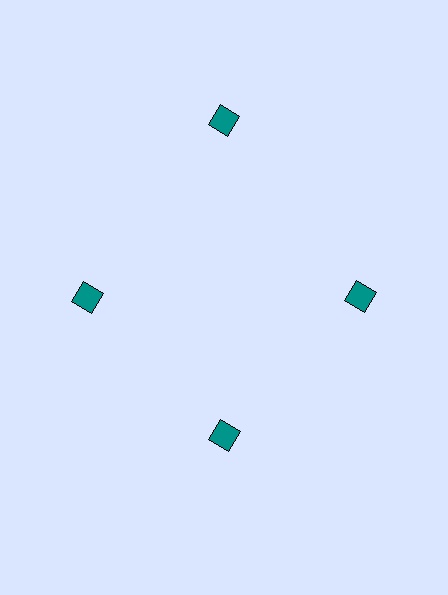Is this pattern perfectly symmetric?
No. The 4 teal diamonds are arranged in a ring, but one element near the 12 o'clock position is pushed outward from the center, breaking the 4-fold rotational symmetry.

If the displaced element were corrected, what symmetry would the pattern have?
It would have 4-fold rotational symmetry — the pattern would map onto itself every 90 degrees.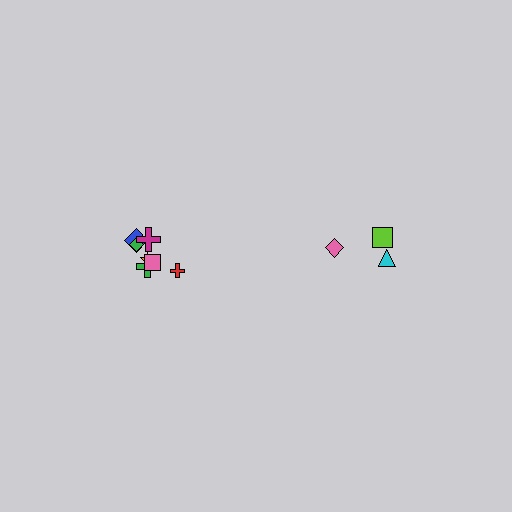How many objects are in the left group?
There are 7 objects.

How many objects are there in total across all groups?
There are 10 objects.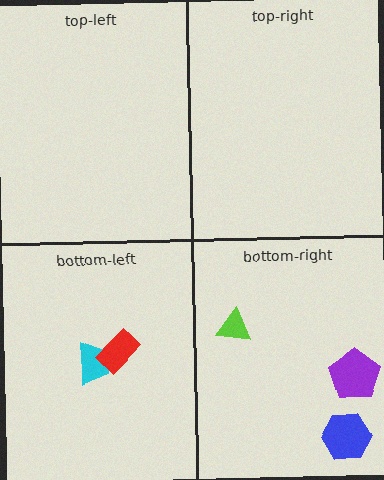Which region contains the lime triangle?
The bottom-right region.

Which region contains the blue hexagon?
The bottom-right region.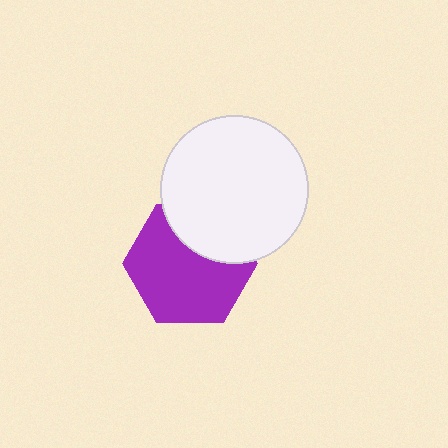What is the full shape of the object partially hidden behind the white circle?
The partially hidden object is a purple hexagon.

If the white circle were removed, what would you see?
You would see the complete purple hexagon.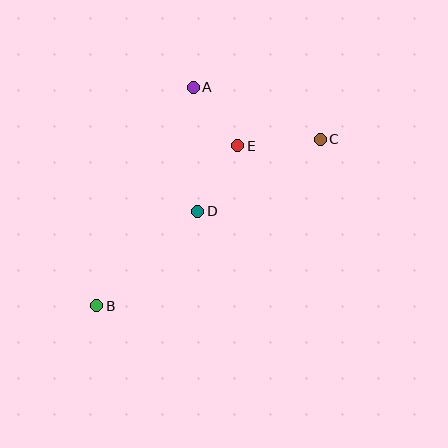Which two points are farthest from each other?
Points B and C are farthest from each other.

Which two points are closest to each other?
Points A and E are closest to each other.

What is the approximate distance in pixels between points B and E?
The distance between B and E is approximately 213 pixels.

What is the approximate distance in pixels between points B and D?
The distance between B and D is approximately 138 pixels.